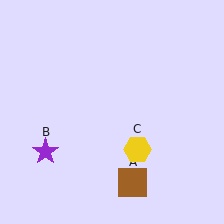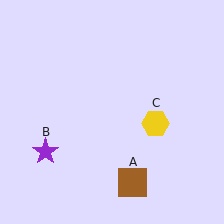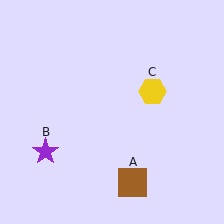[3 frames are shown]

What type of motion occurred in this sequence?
The yellow hexagon (object C) rotated counterclockwise around the center of the scene.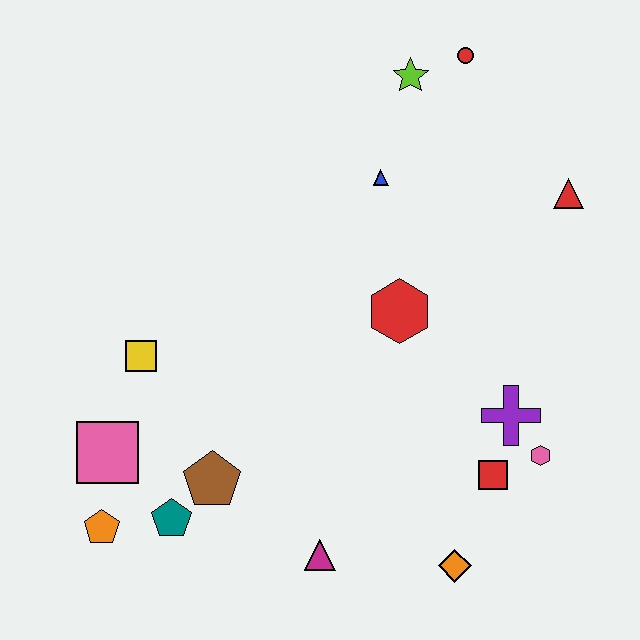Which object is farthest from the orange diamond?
The red circle is farthest from the orange diamond.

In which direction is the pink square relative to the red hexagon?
The pink square is to the left of the red hexagon.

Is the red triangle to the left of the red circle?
No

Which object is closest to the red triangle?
The red circle is closest to the red triangle.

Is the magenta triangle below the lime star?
Yes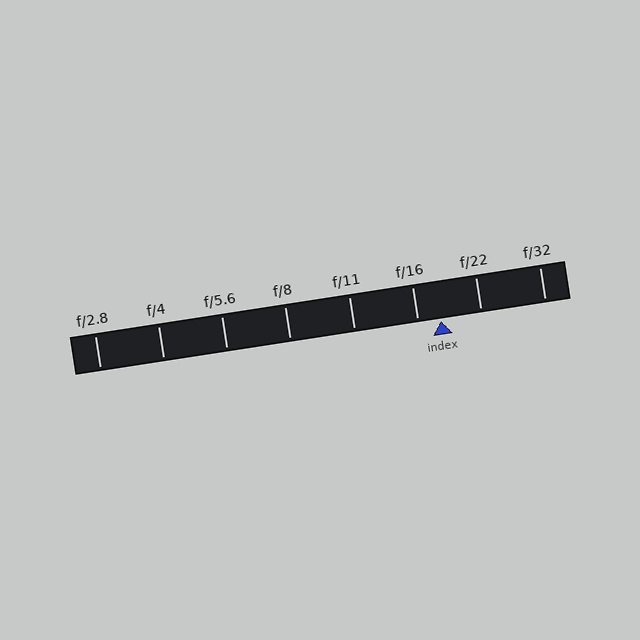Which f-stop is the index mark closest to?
The index mark is closest to f/16.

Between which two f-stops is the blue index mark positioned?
The index mark is between f/16 and f/22.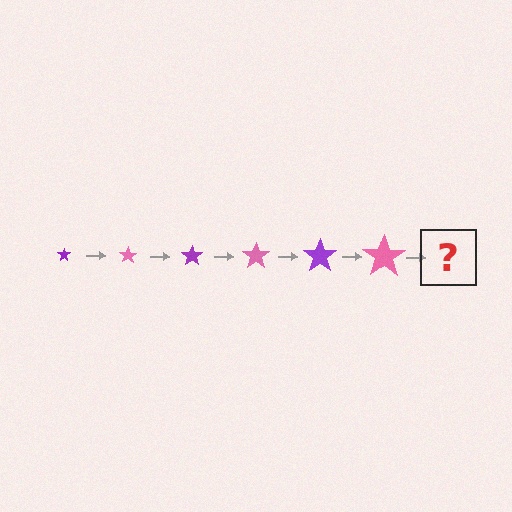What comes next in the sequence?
The next element should be a purple star, larger than the previous one.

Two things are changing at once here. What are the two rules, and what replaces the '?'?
The two rules are that the star grows larger each step and the color cycles through purple and pink. The '?' should be a purple star, larger than the previous one.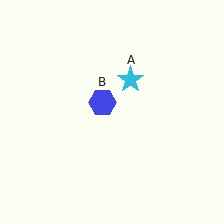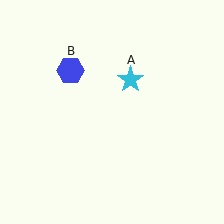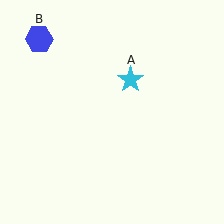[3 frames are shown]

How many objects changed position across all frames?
1 object changed position: blue hexagon (object B).